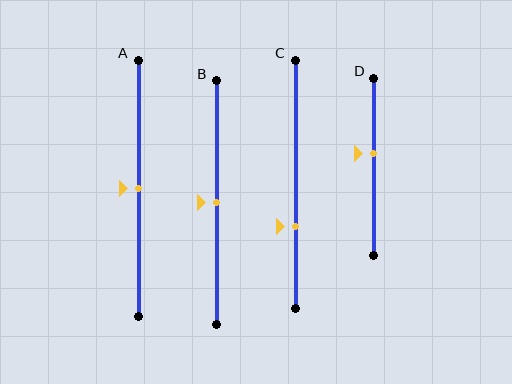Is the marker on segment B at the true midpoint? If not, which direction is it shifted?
Yes, the marker on segment B is at the true midpoint.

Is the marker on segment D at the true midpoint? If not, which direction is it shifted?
No, the marker on segment D is shifted upward by about 8% of the segment length.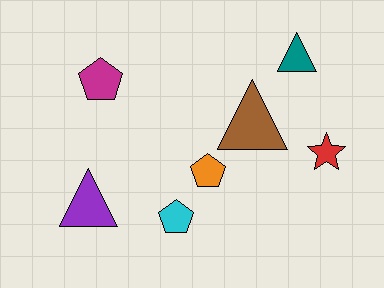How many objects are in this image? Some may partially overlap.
There are 7 objects.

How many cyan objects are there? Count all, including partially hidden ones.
There is 1 cyan object.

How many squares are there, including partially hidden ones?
There are no squares.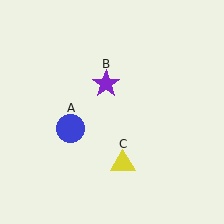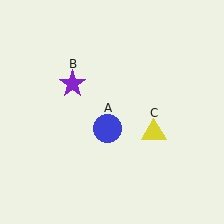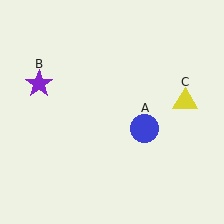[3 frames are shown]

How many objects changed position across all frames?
3 objects changed position: blue circle (object A), purple star (object B), yellow triangle (object C).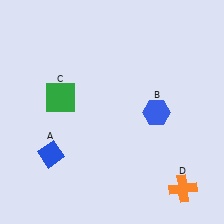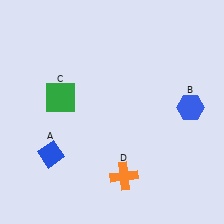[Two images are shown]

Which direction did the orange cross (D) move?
The orange cross (D) moved left.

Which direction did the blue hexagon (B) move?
The blue hexagon (B) moved right.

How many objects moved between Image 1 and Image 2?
2 objects moved between the two images.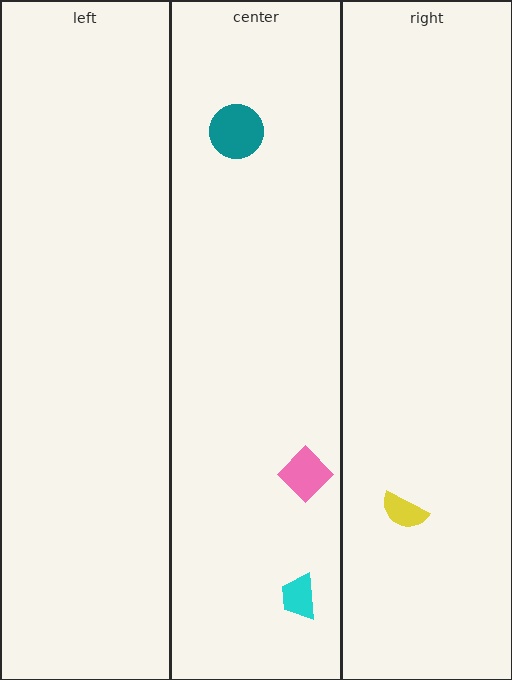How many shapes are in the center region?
3.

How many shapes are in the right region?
1.